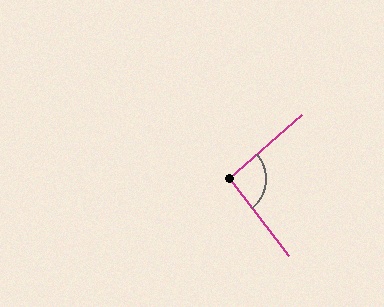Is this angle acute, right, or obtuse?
It is approximately a right angle.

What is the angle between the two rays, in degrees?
Approximately 94 degrees.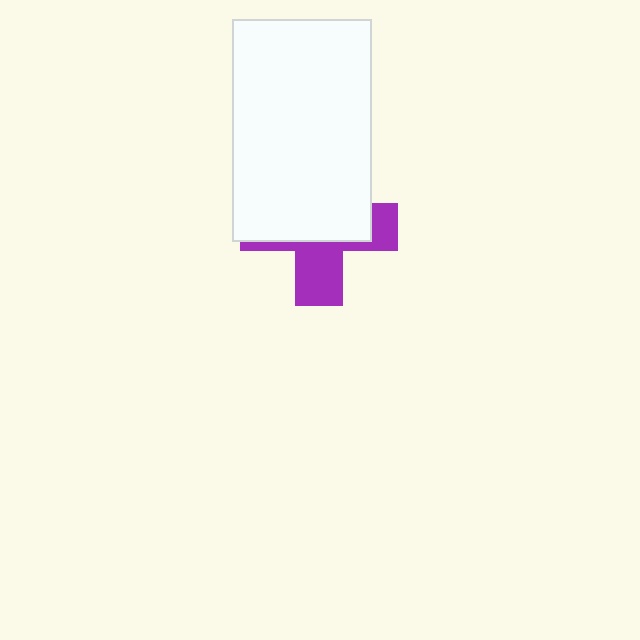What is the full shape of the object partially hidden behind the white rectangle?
The partially hidden object is a purple cross.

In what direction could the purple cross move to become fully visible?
The purple cross could move down. That would shift it out from behind the white rectangle entirely.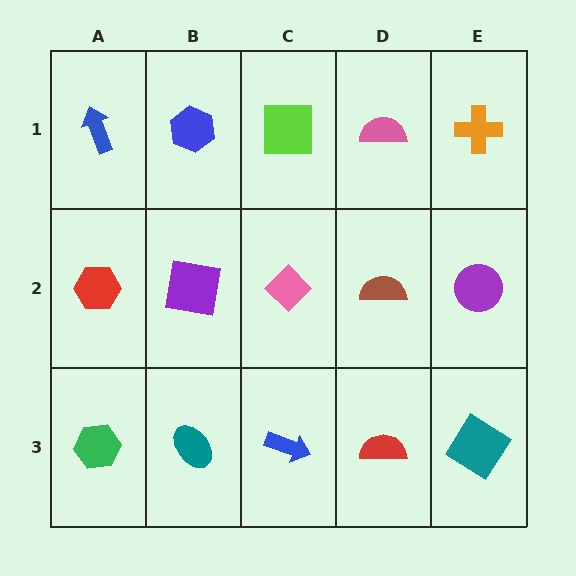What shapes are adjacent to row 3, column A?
A red hexagon (row 2, column A), a teal ellipse (row 3, column B).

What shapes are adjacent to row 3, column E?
A purple circle (row 2, column E), a red semicircle (row 3, column D).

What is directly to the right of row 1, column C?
A pink semicircle.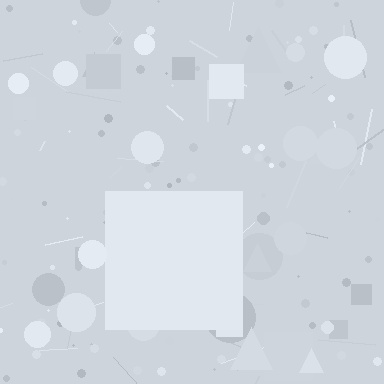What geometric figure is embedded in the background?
A square is embedded in the background.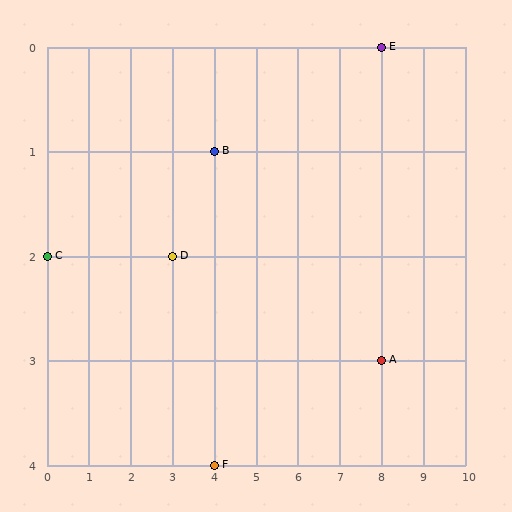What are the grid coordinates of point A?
Point A is at grid coordinates (8, 3).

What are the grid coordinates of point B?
Point B is at grid coordinates (4, 1).